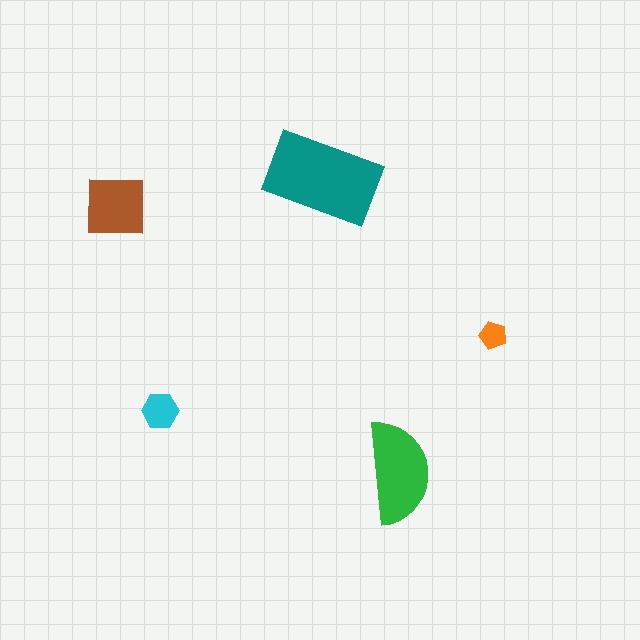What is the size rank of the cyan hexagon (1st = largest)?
4th.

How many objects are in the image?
There are 5 objects in the image.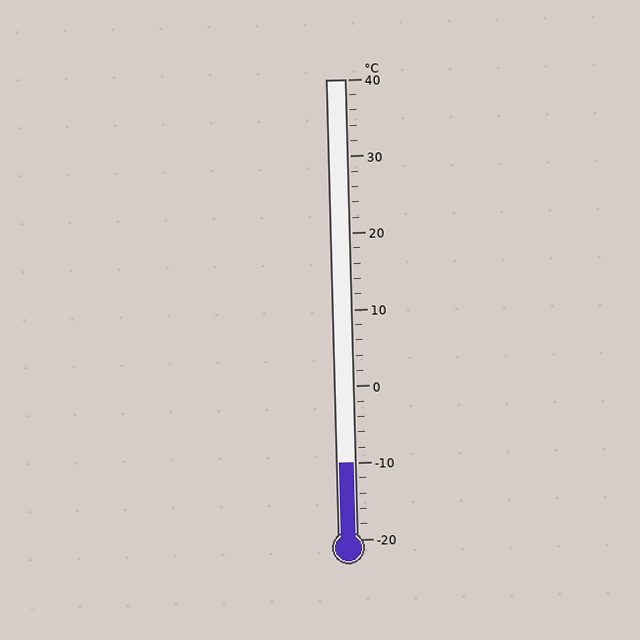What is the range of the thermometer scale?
The thermometer scale ranges from -20°C to 40°C.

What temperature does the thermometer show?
The thermometer shows approximately -10°C.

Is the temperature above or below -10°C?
The temperature is at -10°C.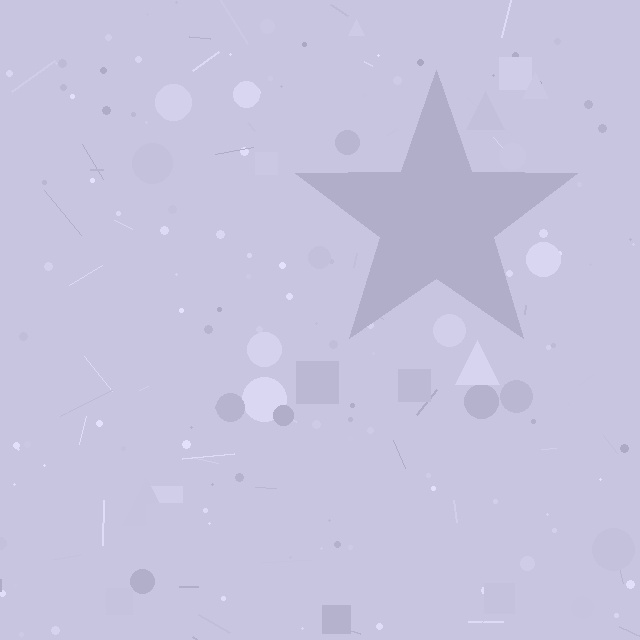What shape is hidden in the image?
A star is hidden in the image.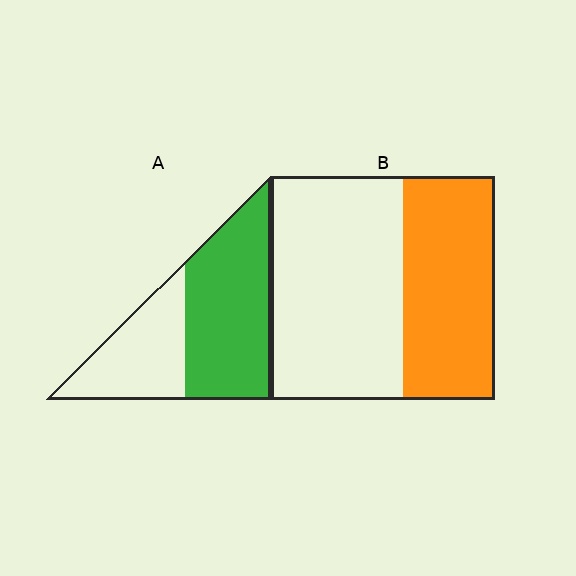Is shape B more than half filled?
No.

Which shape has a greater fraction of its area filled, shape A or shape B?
Shape A.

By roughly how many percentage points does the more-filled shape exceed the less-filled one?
By roughly 20 percentage points (A over B).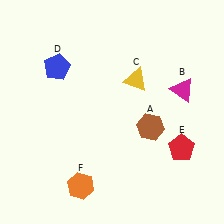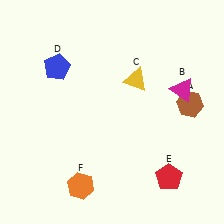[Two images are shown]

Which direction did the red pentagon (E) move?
The red pentagon (E) moved down.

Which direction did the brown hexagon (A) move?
The brown hexagon (A) moved right.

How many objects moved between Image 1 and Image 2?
2 objects moved between the two images.